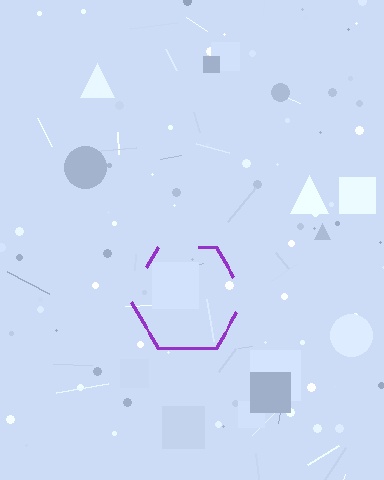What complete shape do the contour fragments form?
The contour fragments form a hexagon.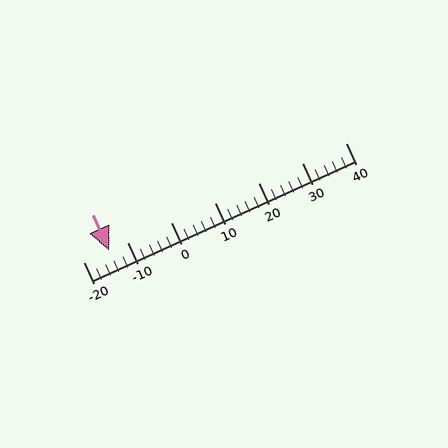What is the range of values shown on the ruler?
The ruler shows values from -20 to 40.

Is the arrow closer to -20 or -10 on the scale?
The arrow is closer to -10.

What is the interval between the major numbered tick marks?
The major tick marks are spaced 10 units apart.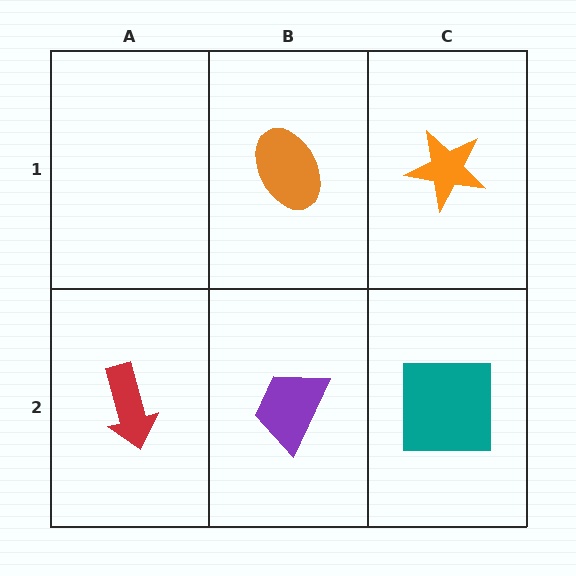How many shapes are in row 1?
2 shapes.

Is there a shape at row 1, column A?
No, that cell is empty.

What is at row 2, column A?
A red arrow.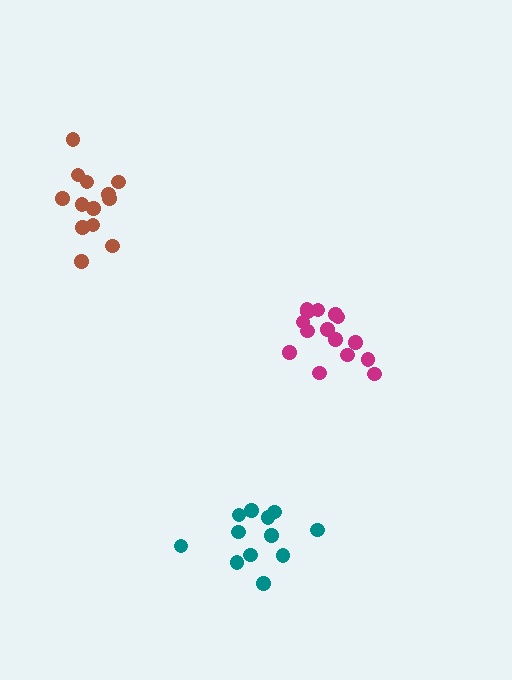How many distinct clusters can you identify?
There are 3 distinct clusters.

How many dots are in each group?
Group 1: 15 dots, Group 2: 13 dots, Group 3: 12 dots (40 total).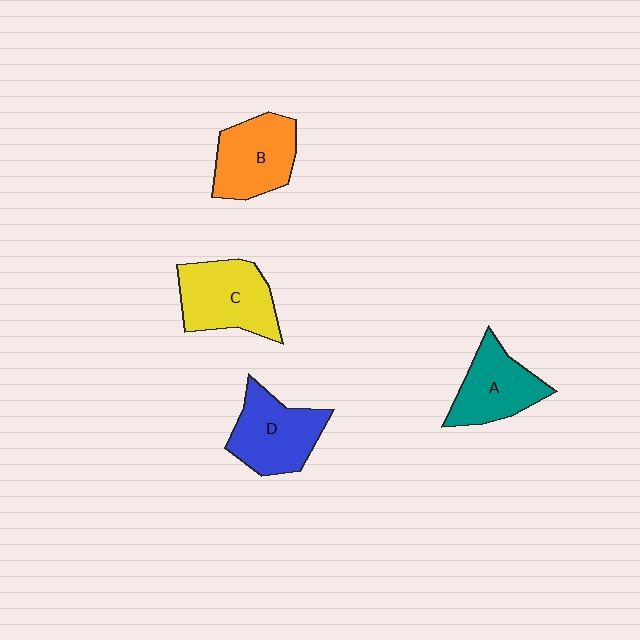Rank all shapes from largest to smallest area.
From largest to smallest: C (yellow), D (blue), B (orange), A (teal).